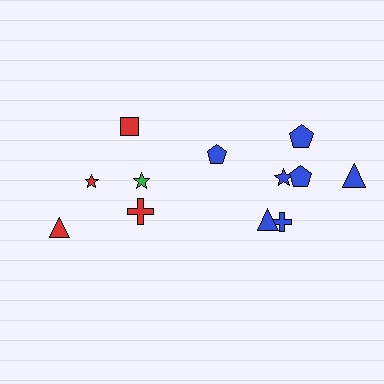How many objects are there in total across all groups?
There are 12 objects.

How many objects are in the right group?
There are 7 objects.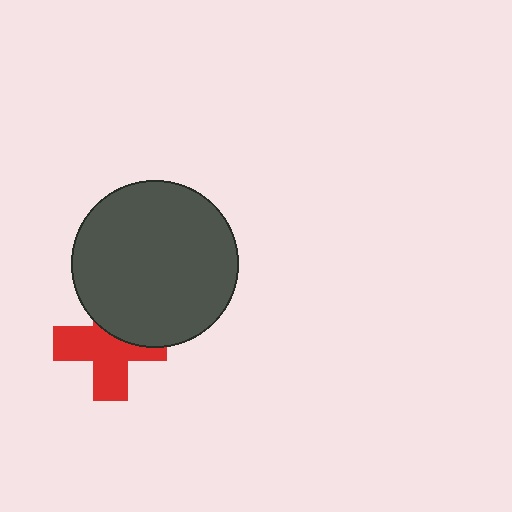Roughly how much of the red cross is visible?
About half of it is visible (roughly 63%).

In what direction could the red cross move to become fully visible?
The red cross could move down. That would shift it out from behind the dark gray circle entirely.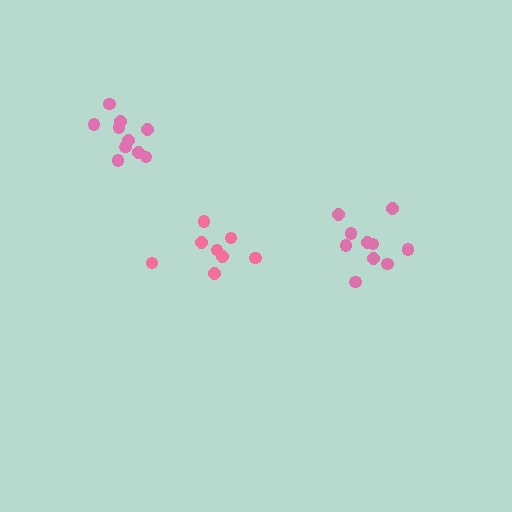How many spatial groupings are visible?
There are 3 spatial groupings.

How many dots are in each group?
Group 1: 8 dots, Group 2: 10 dots, Group 3: 10 dots (28 total).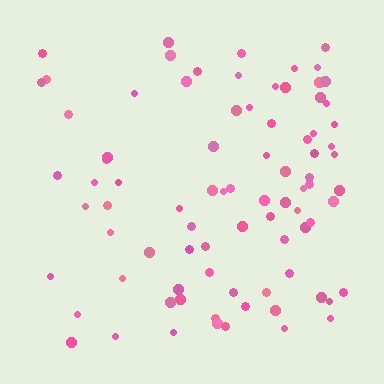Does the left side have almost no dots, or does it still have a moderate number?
Still a moderate number, just noticeably fewer than the right.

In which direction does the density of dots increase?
From left to right, with the right side densest.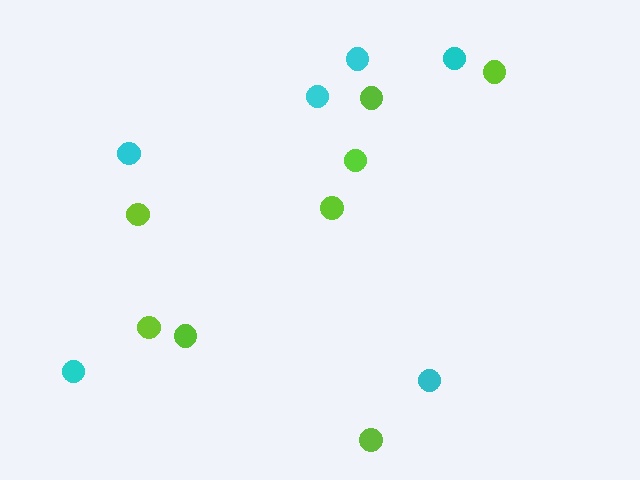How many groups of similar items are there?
There are 2 groups: one group of cyan circles (6) and one group of lime circles (8).